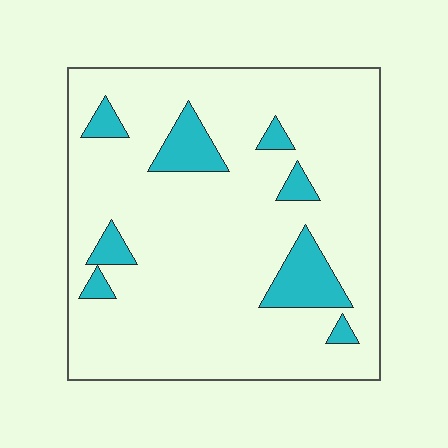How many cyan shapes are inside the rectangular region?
8.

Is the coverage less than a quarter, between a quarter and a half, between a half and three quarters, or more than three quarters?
Less than a quarter.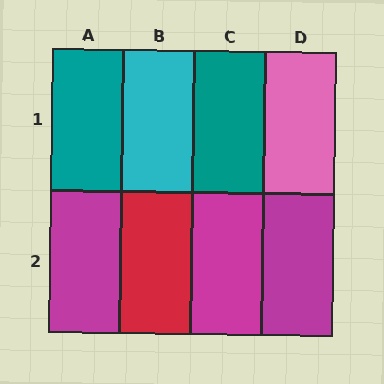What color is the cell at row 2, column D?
Magenta.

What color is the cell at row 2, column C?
Magenta.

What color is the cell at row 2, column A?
Magenta.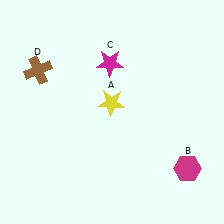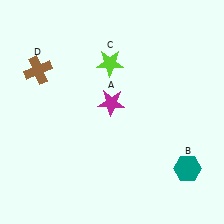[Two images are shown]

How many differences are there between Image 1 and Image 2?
There are 3 differences between the two images.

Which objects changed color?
A changed from yellow to magenta. B changed from magenta to teal. C changed from magenta to lime.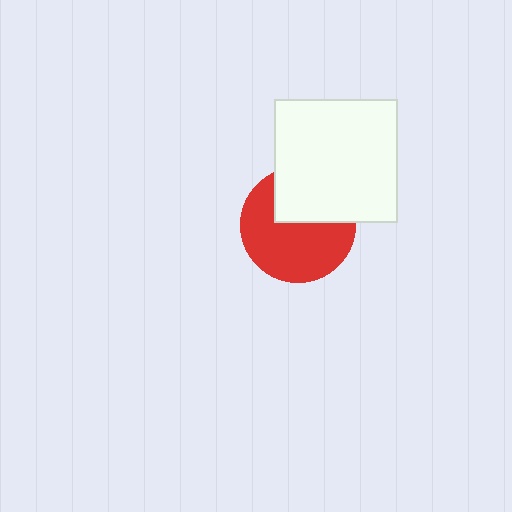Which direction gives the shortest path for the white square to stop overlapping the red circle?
Moving up gives the shortest separation.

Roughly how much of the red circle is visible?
About half of it is visible (roughly 63%).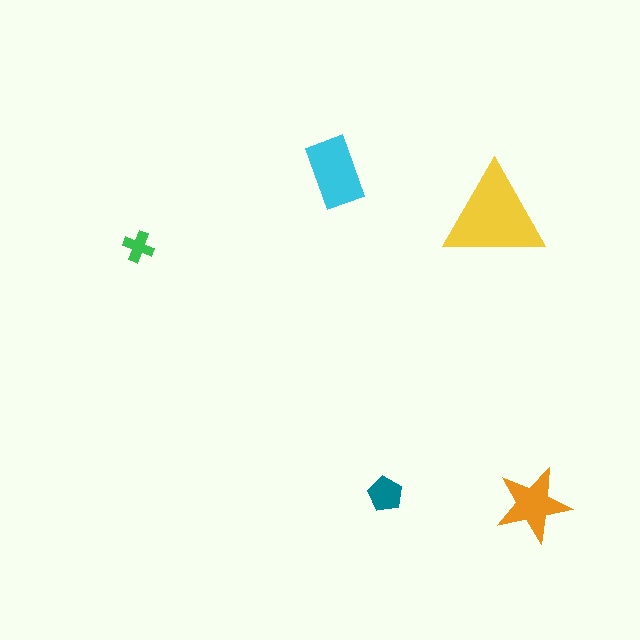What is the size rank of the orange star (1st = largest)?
3rd.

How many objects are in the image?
There are 5 objects in the image.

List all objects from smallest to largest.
The green cross, the teal pentagon, the orange star, the cyan rectangle, the yellow triangle.